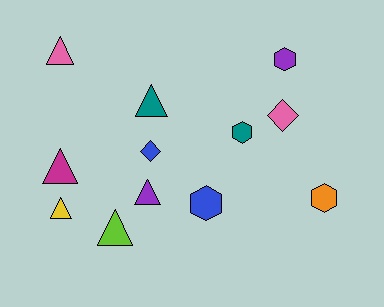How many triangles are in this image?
There are 6 triangles.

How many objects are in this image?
There are 12 objects.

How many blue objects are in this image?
There are 2 blue objects.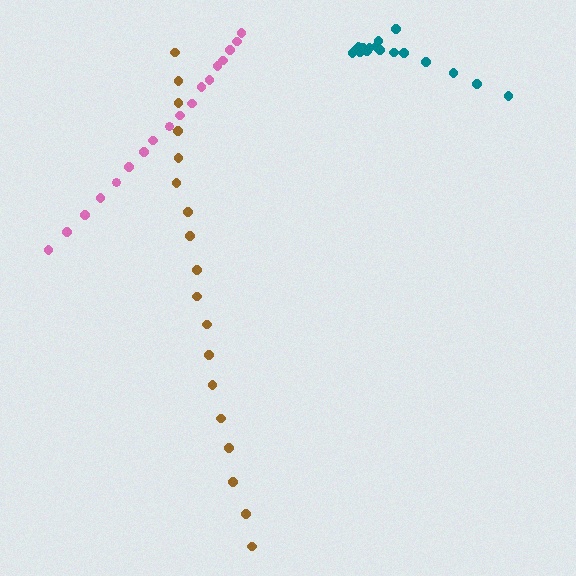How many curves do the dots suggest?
There are 3 distinct paths.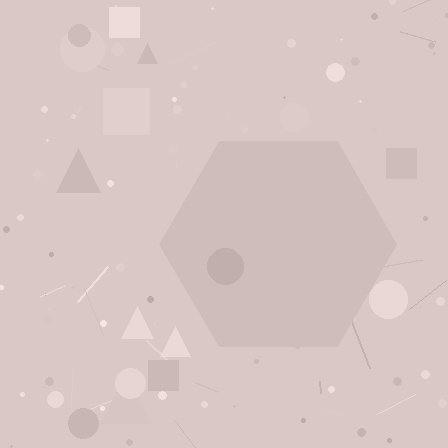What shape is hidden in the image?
A hexagon is hidden in the image.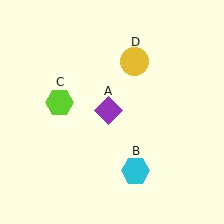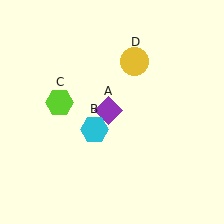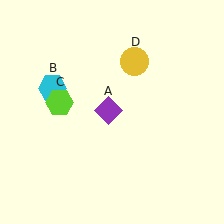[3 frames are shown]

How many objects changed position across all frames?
1 object changed position: cyan hexagon (object B).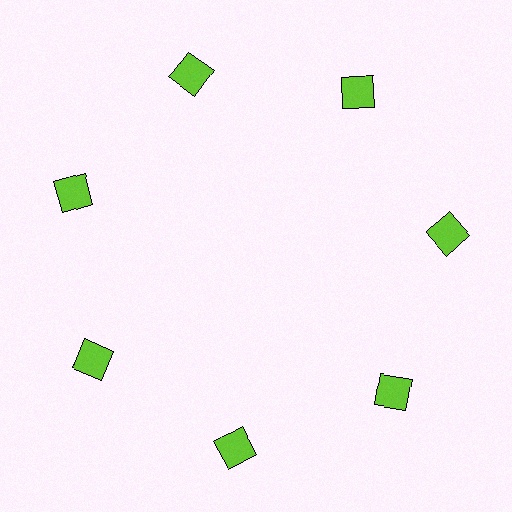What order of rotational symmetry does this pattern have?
This pattern has 7-fold rotational symmetry.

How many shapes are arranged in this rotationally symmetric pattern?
There are 7 shapes, arranged in 7 groups of 1.